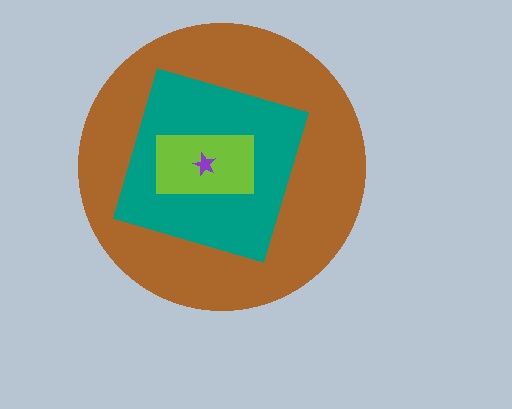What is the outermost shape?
The brown circle.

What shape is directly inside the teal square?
The lime rectangle.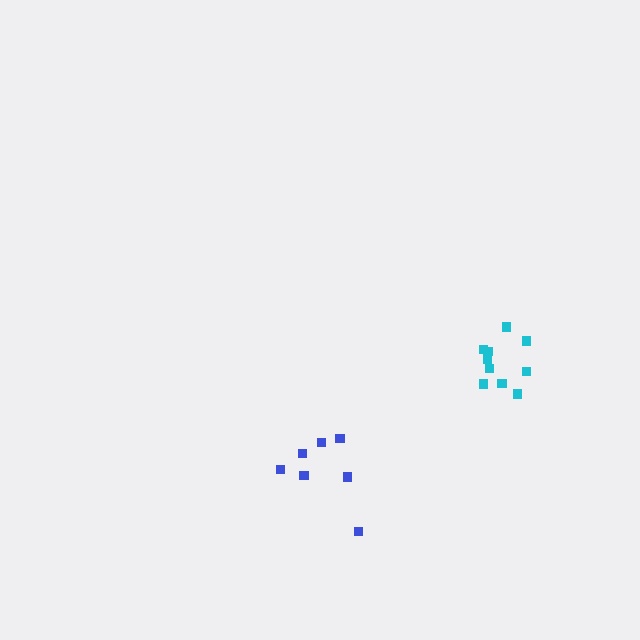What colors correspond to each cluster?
The clusters are colored: blue, cyan.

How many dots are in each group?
Group 1: 7 dots, Group 2: 10 dots (17 total).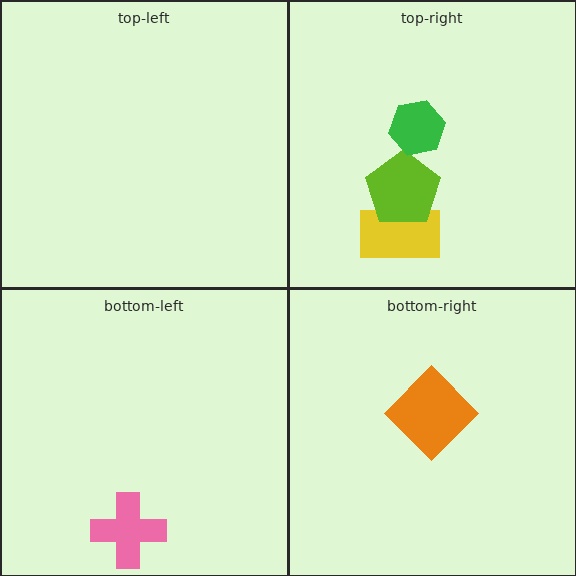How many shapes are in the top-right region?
3.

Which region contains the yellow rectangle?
The top-right region.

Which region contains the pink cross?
The bottom-left region.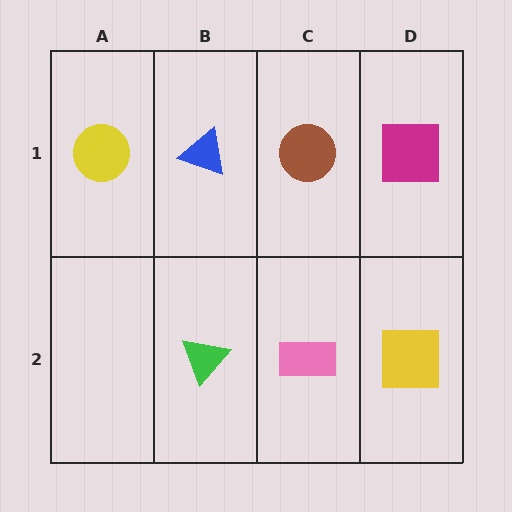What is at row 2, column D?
A yellow square.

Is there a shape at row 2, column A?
No, that cell is empty.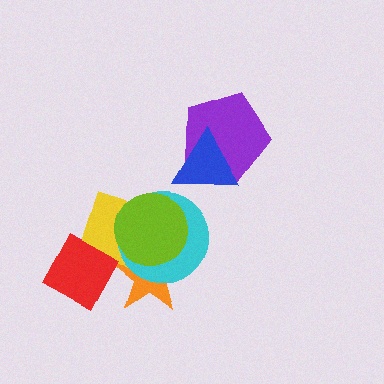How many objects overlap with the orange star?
4 objects overlap with the orange star.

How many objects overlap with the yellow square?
4 objects overlap with the yellow square.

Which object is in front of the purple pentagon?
The blue triangle is in front of the purple pentagon.